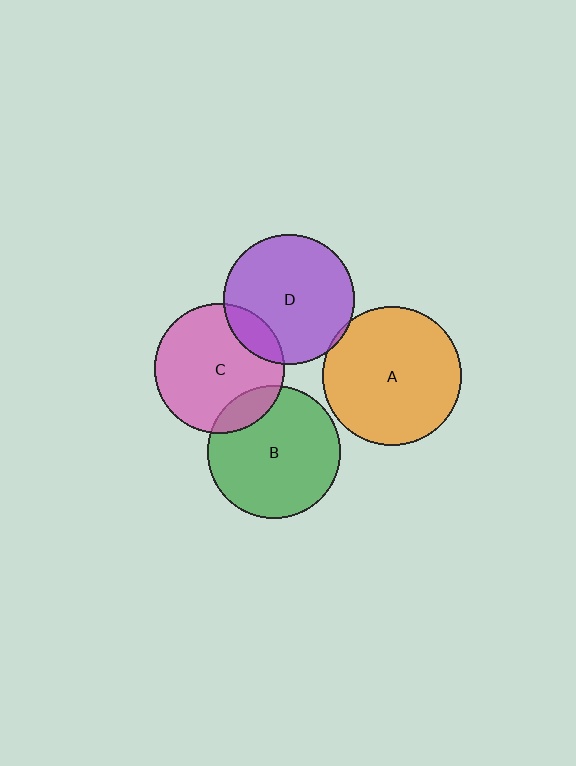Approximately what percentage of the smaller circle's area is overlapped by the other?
Approximately 5%.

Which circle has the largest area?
Circle A (orange).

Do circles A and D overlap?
Yes.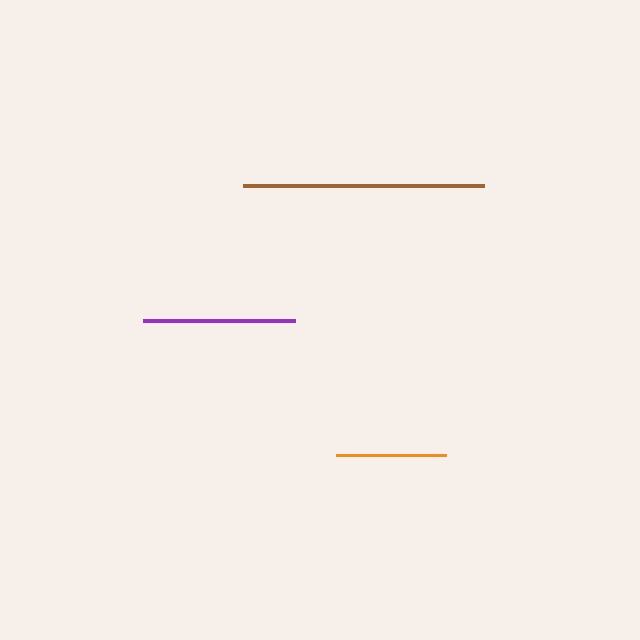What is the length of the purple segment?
The purple segment is approximately 151 pixels long.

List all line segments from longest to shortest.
From longest to shortest: brown, purple, orange.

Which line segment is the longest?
The brown line is the longest at approximately 242 pixels.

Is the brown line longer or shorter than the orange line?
The brown line is longer than the orange line.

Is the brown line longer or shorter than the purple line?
The brown line is longer than the purple line.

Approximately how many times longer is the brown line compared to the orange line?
The brown line is approximately 2.2 times the length of the orange line.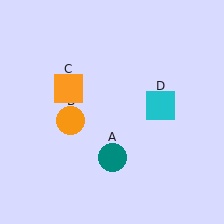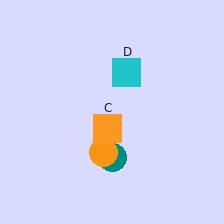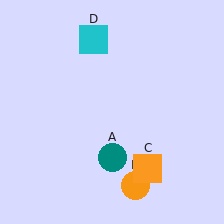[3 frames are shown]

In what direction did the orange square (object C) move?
The orange square (object C) moved down and to the right.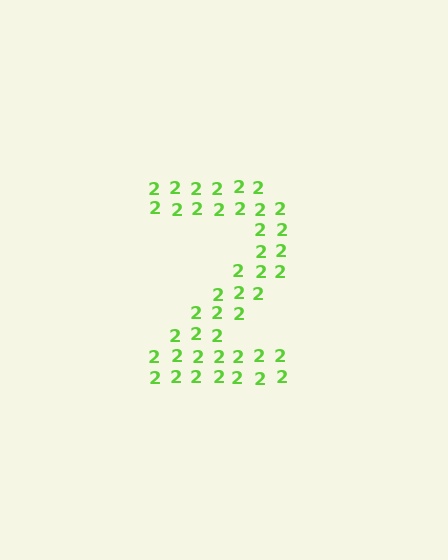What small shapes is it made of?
It is made of small digit 2's.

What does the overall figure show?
The overall figure shows the digit 2.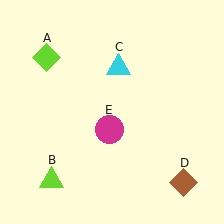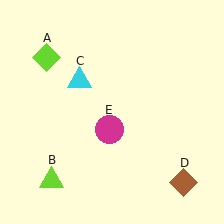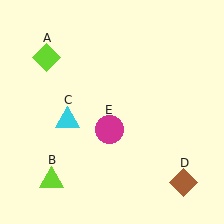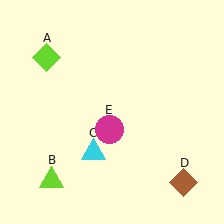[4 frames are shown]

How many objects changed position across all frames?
1 object changed position: cyan triangle (object C).